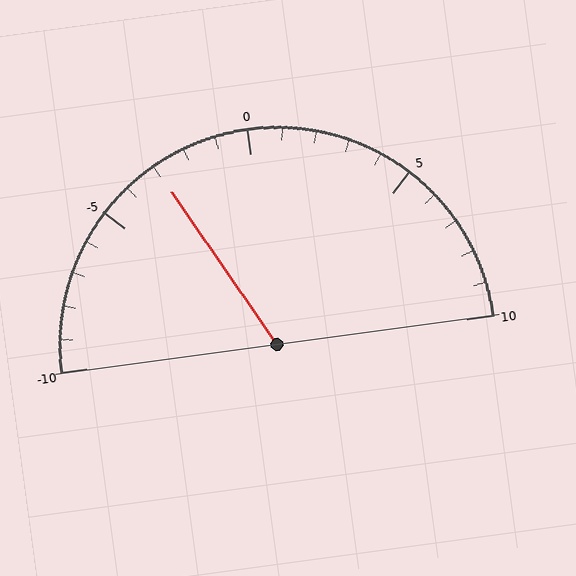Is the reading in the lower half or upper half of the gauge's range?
The reading is in the lower half of the range (-10 to 10).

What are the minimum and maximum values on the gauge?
The gauge ranges from -10 to 10.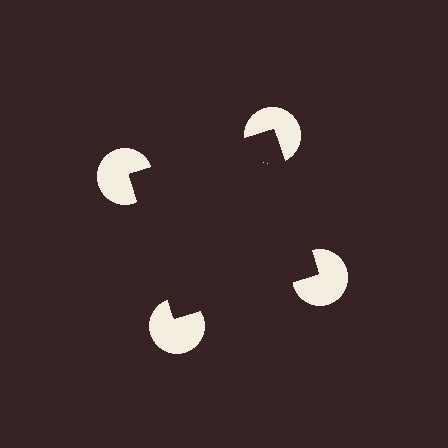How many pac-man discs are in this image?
There are 4 — one at each vertex of the illusory square.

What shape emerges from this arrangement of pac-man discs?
An illusory square — its edges are inferred from the aligned wedge cuts in the pac-man discs, not physically drawn.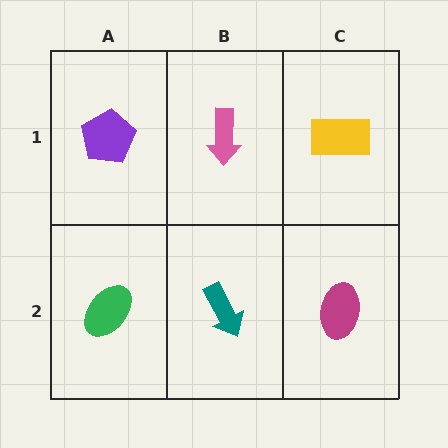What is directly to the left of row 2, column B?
A green ellipse.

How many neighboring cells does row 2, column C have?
2.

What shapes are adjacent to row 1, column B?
A teal arrow (row 2, column B), a purple pentagon (row 1, column A), a yellow rectangle (row 1, column C).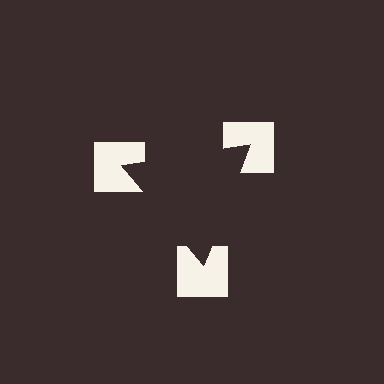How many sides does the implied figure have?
3 sides.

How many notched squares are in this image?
There are 3 — one at each vertex of the illusory triangle.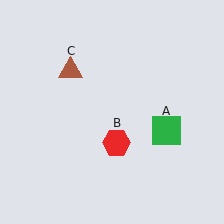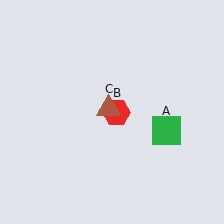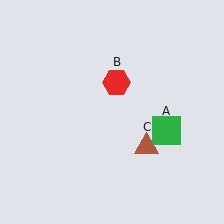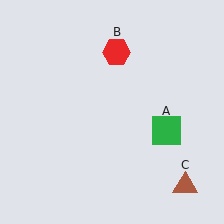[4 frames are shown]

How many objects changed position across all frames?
2 objects changed position: red hexagon (object B), brown triangle (object C).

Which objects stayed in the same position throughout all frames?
Green square (object A) remained stationary.